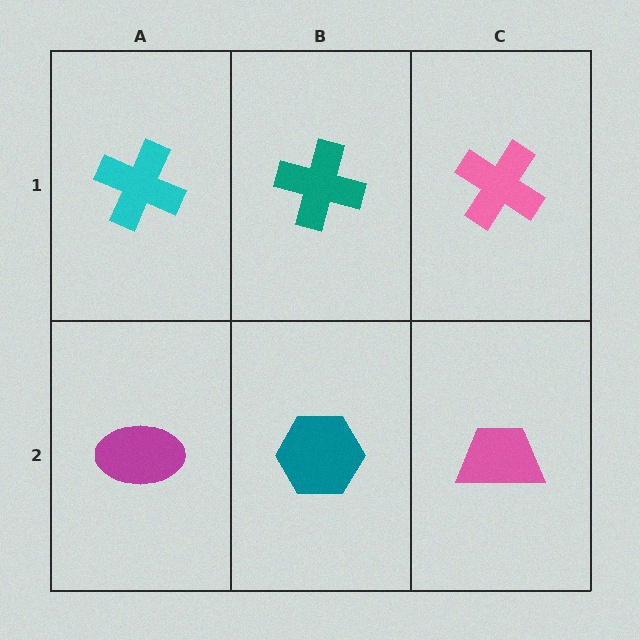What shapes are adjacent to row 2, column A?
A cyan cross (row 1, column A), a teal hexagon (row 2, column B).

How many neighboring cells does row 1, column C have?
2.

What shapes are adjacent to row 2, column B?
A teal cross (row 1, column B), a magenta ellipse (row 2, column A), a pink trapezoid (row 2, column C).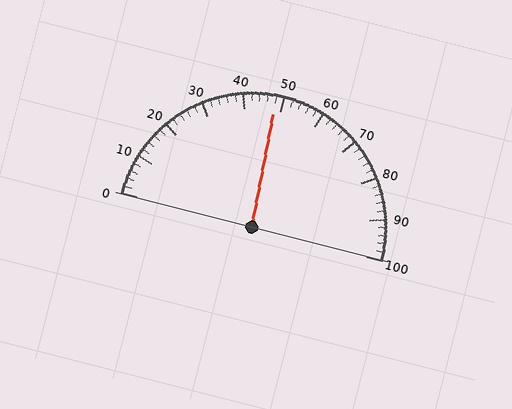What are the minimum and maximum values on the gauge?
The gauge ranges from 0 to 100.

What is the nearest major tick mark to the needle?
The nearest major tick mark is 50.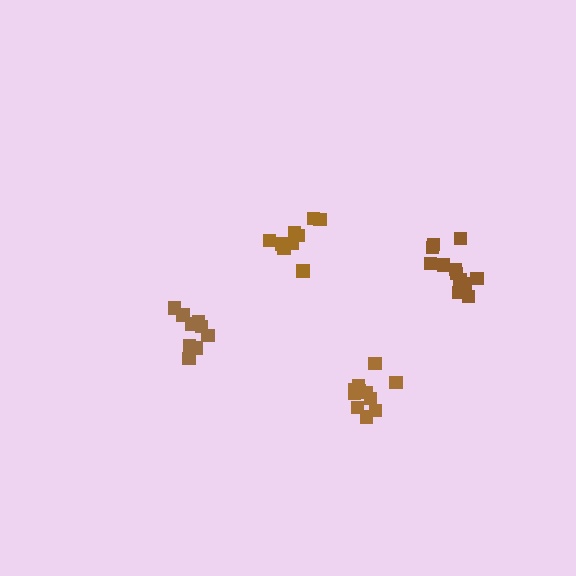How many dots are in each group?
Group 1: 10 dots, Group 2: 11 dots, Group 3: 9 dots, Group 4: 13 dots (43 total).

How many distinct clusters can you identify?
There are 4 distinct clusters.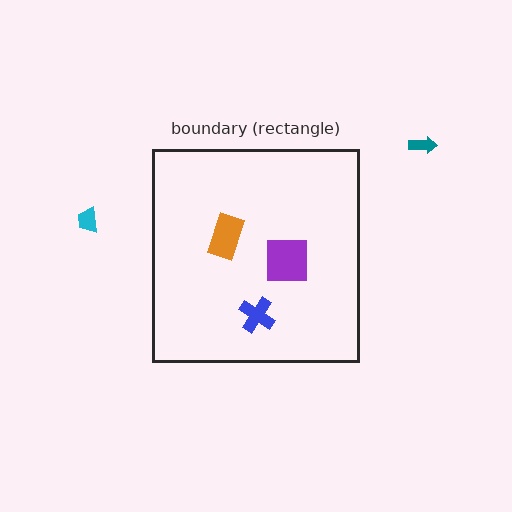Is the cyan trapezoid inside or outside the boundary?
Outside.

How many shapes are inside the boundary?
3 inside, 2 outside.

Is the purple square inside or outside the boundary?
Inside.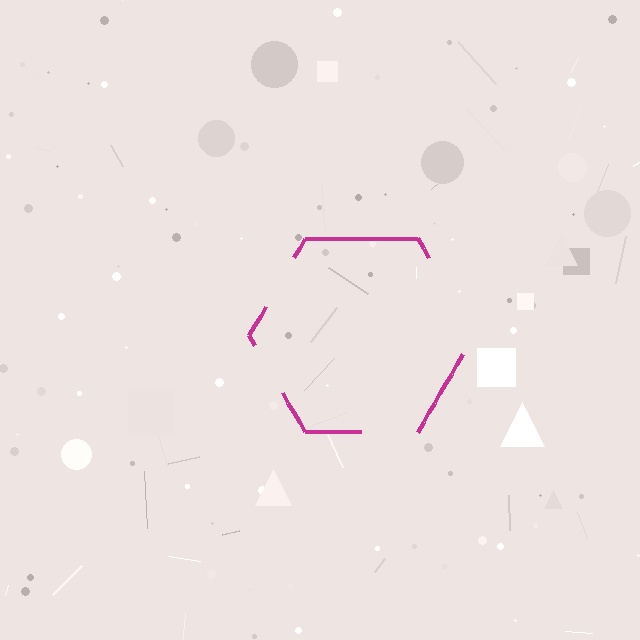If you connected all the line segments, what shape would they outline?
They would outline a hexagon.